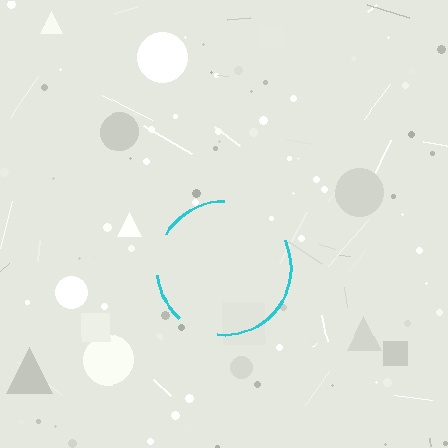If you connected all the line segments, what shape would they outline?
They would outline a circle.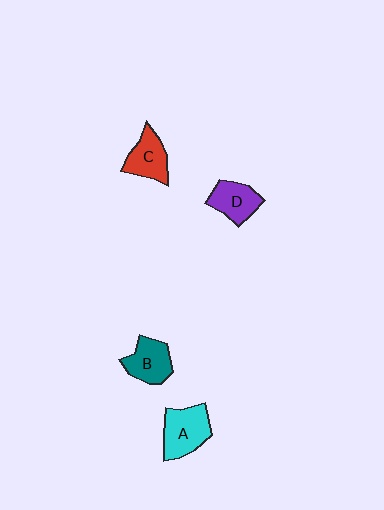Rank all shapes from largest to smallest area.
From largest to smallest: A (cyan), B (teal), C (red), D (purple).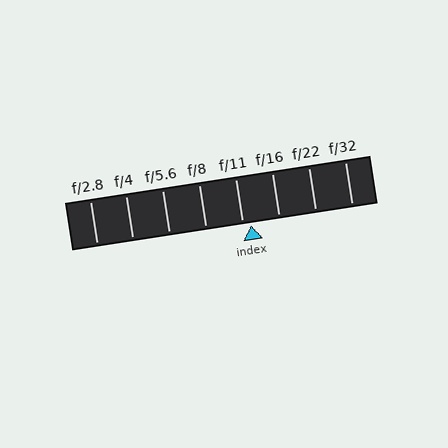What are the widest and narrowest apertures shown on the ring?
The widest aperture shown is f/2.8 and the narrowest is f/32.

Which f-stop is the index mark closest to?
The index mark is closest to f/11.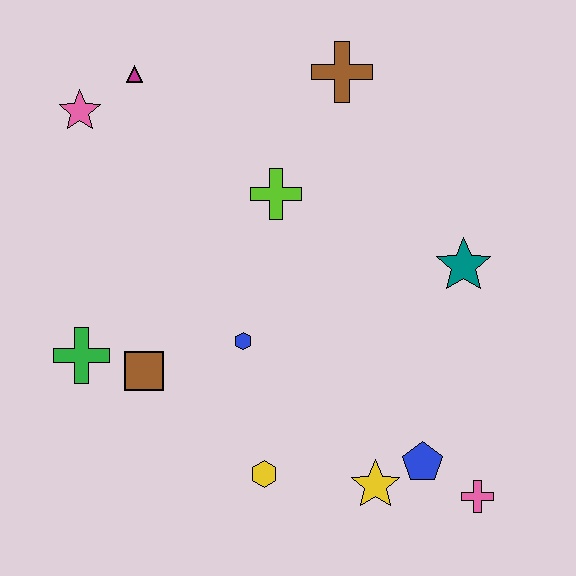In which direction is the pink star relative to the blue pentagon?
The pink star is above the blue pentagon.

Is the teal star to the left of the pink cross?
Yes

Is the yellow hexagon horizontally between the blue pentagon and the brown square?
Yes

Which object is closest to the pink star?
The magenta triangle is closest to the pink star.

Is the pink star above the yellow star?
Yes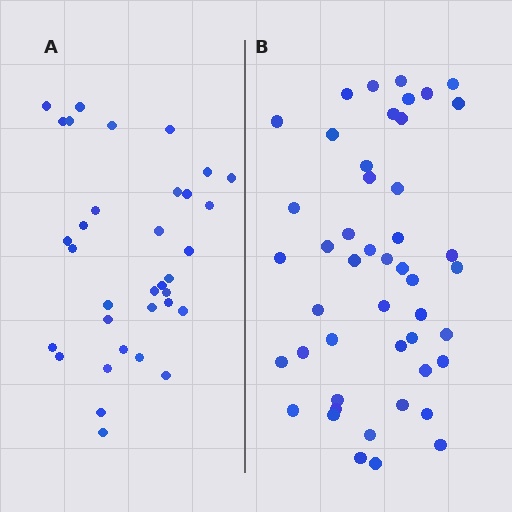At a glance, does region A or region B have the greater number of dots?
Region B (the right region) has more dots.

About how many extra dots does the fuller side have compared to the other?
Region B has approximately 15 more dots than region A.